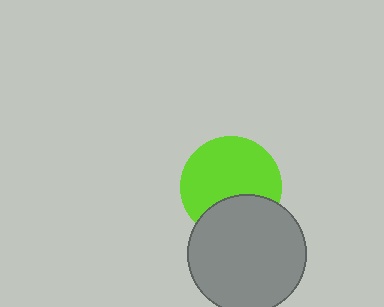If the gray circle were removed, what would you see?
You would see the complete lime circle.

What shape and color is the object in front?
The object in front is a gray circle.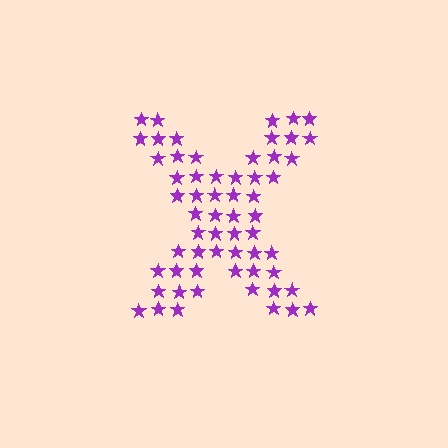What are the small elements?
The small elements are stars.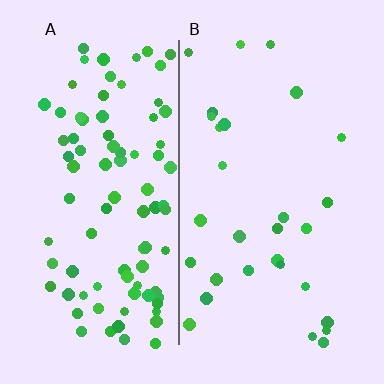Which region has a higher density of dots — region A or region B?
A (the left).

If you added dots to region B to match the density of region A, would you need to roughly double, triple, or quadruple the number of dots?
Approximately triple.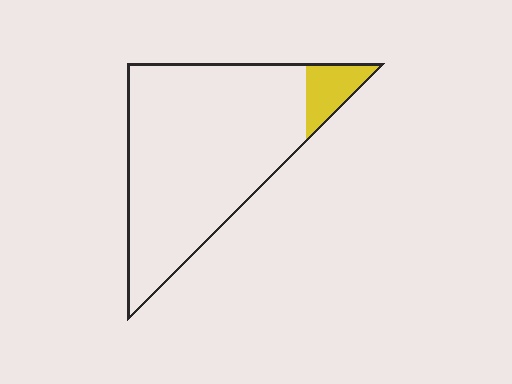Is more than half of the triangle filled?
No.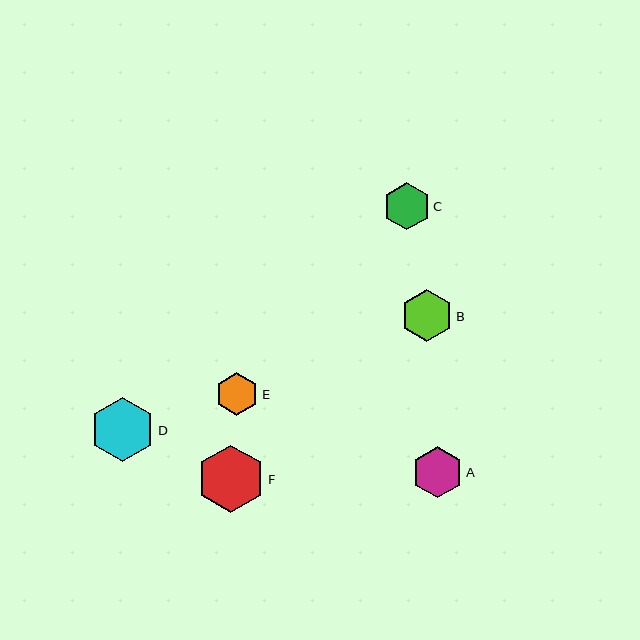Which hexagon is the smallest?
Hexagon E is the smallest with a size of approximately 44 pixels.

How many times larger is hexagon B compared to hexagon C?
Hexagon B is approximately 1.1 times the size of hexagon C.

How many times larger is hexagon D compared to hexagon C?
Hexagon D is approximately 1.4 times the size of hexagon C.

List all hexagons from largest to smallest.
From largest to smallest: F, D, B, A, C, E.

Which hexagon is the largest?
Hexagon F is the largest with a size of approximately 68 pixels.